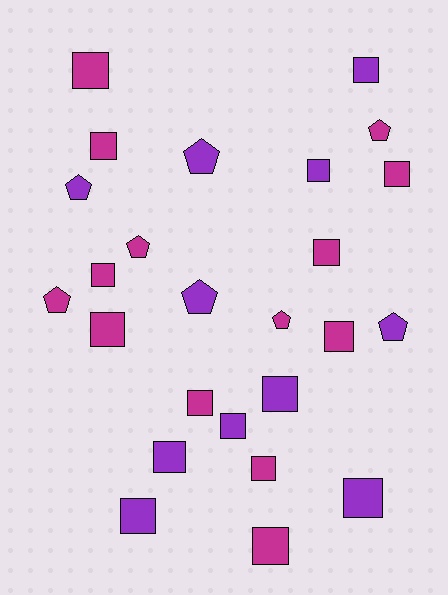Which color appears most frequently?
Magenta, with 14 objects.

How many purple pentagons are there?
There are 4 purple pentagons.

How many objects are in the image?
There are 25 objects.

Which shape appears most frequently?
Square, with 17 objects.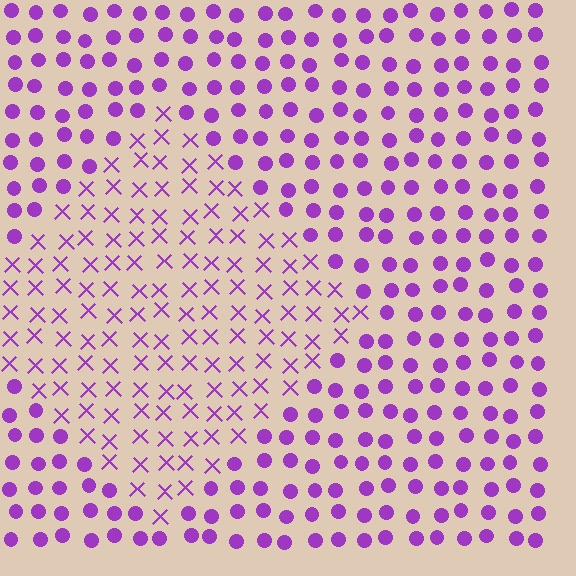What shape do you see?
I see a diamond.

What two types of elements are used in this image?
The image uses X marks inside the diamond region and circles outside it.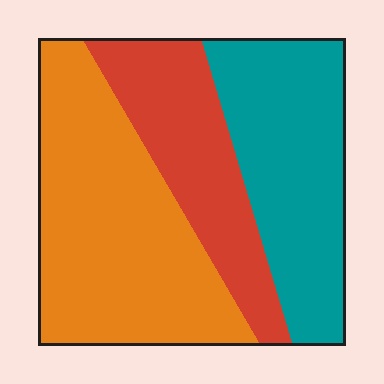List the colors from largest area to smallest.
From largest to smallest: orange, teal, red.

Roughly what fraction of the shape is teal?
Teal covers about 30% of the shape.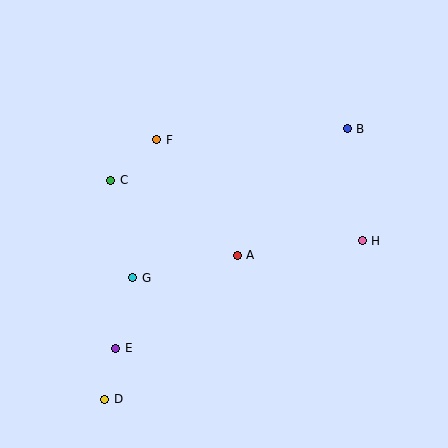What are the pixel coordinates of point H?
Point H is at (362, 241).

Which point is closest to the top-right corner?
Point B is closest to the top-right corner.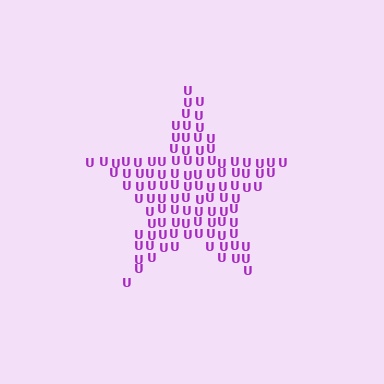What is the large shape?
The large shape is a star.